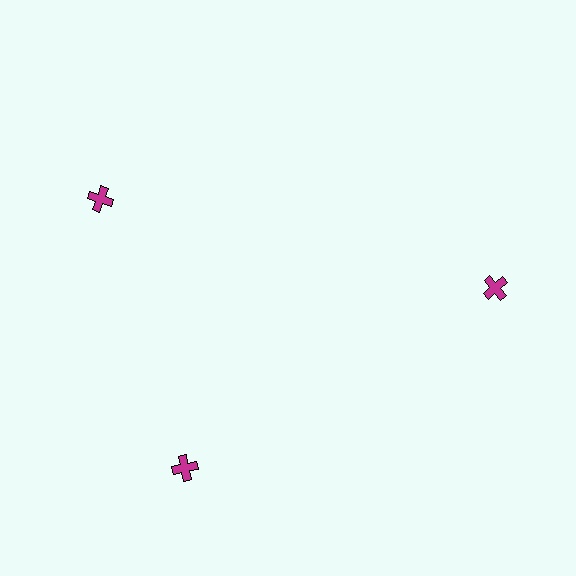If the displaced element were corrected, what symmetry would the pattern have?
It would have 3-fold rotational symmetry — the pattern would map onto itself every 120 degrees.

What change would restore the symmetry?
The symmetry would be restored by rotating it back into even spacing with its neighbors so that all 3 crosses sit at equal angles and equal distance from the center.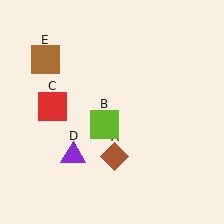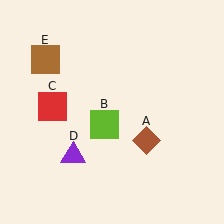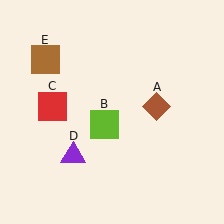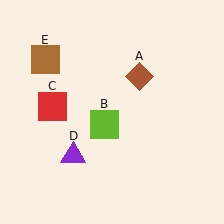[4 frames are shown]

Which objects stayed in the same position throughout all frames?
Lime square (object B) and red square (object C) and purple triangle (object D) and brown square (object E) remained stationary.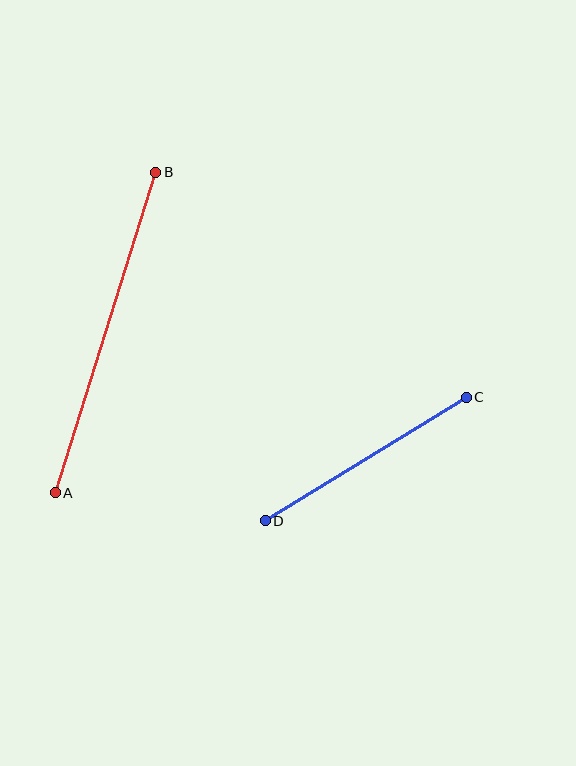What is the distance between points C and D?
The distance is approximately 236 pixels.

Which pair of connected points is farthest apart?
Points A and B are farthest apart.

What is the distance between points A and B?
The distance is approximately 336 pixels.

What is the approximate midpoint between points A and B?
The midpoint is at approximately (105, 332) pixels.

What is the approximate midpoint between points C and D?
The midpoint is at approximately (366, 459) pixels.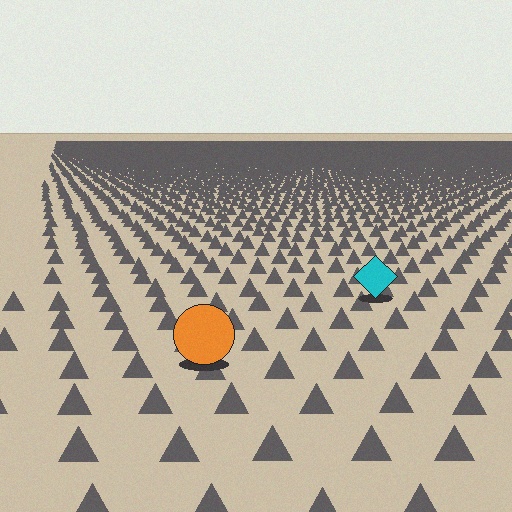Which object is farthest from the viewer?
The cyan diamond is farthest from the viewer. It appears smaller and the ground texture around it is denser.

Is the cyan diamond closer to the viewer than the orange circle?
No. The orange circle is closer — you can tell from the texture gradient: the ground texture is coarser near it.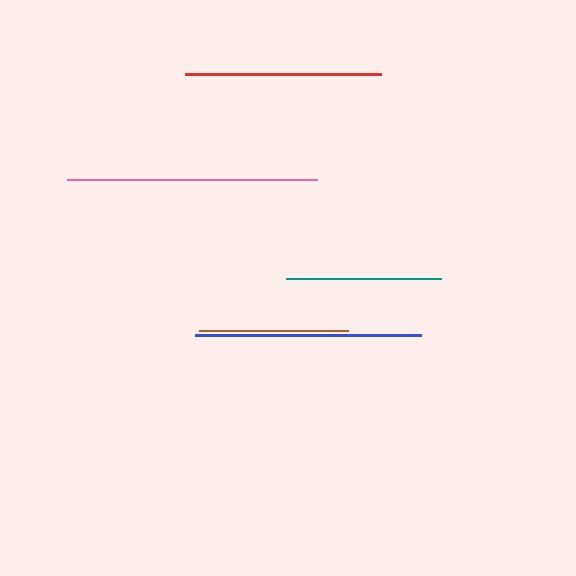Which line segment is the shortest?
The brown line is the shortest at approximately 149 pixels.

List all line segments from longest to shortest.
From longest to shortest: pink, blue, red, teal, brown.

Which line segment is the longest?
The pink line is the longest at approximately 250 pixels.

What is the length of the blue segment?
The blue segment is approximately 227 pixels long.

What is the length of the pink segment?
The pink segment is approximately 250 pixels long.